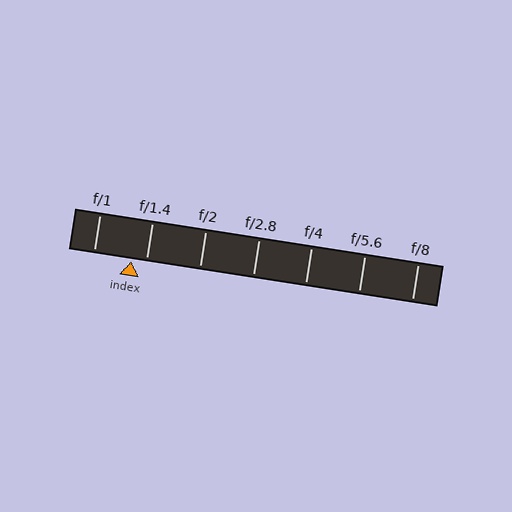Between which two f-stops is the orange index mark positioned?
The index mark is between f/1 and f/1.4.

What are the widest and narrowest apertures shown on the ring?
The widest aperture shown is f/1 and the narrowest is f/8.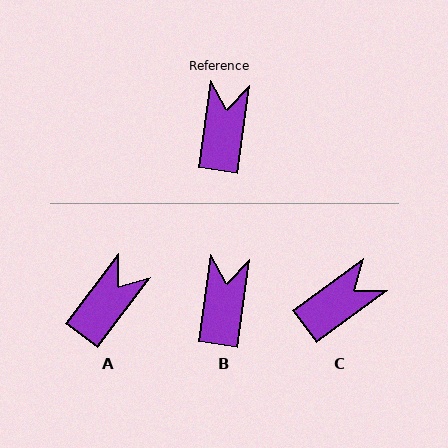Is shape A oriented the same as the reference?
No, it is off by about 29 degrees.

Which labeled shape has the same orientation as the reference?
B.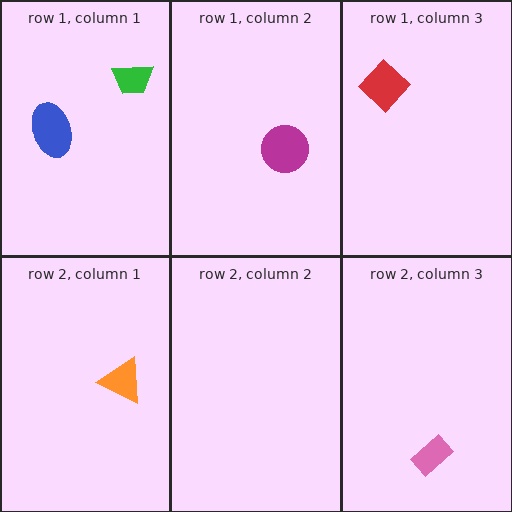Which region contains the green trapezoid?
The row 1, column 1 region.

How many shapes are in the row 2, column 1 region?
1.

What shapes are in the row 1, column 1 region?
The green trapezoid, the blue ellipse.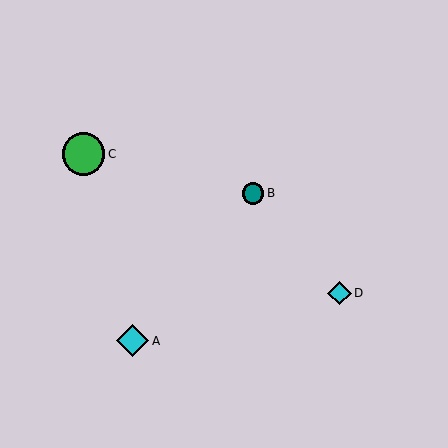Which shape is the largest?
The green circle (labeled C) is the largest.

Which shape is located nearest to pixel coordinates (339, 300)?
The cyan diamond (labeled D) at (340, 293) is nearest to that location.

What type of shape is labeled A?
Shape A is a cyan diamond.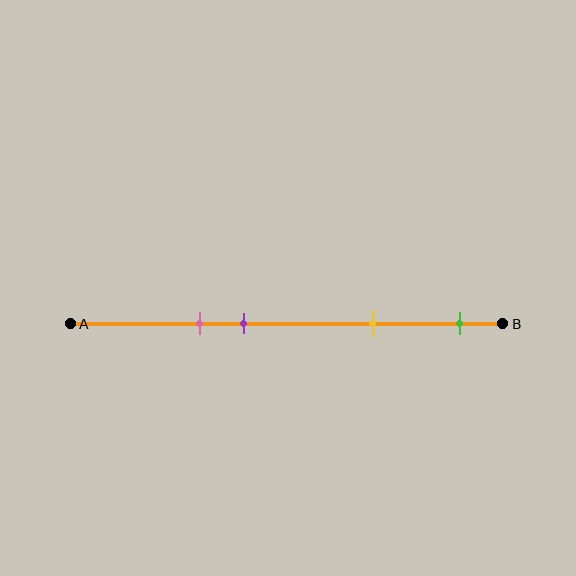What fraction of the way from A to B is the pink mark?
The pink mark is approximately 30% (0.3) of the way from A to B.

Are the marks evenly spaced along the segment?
No, the marks are not evenly spaced.